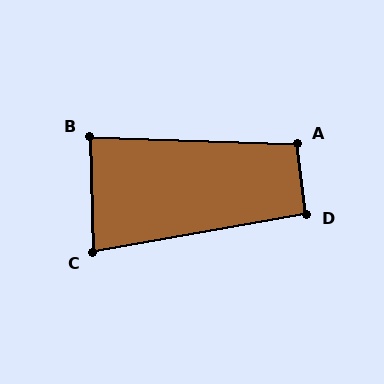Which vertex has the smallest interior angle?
C, at approximately 82 degrees.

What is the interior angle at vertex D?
Approximately 93 degrees (approximately right).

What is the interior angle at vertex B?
Approximately 87 degrees (approximately right).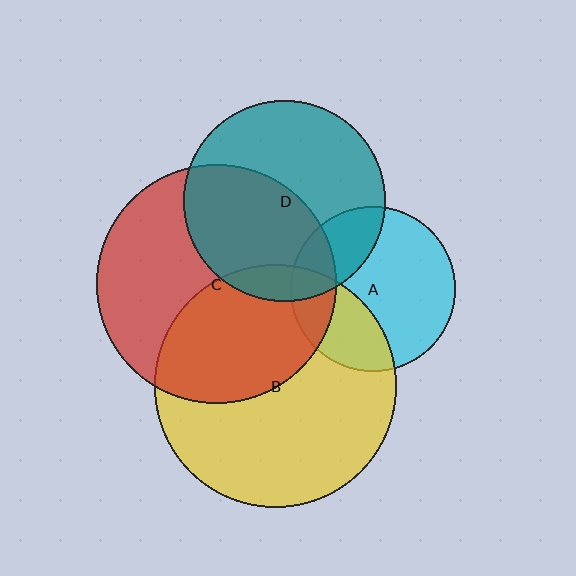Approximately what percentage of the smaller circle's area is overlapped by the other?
Approximately 10%.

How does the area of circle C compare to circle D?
Approximately 1.4 times.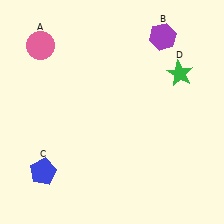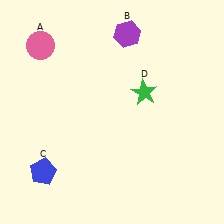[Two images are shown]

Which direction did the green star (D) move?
The green star (D) moved left.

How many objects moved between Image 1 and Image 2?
2 objects moved between the two images.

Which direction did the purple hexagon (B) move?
The purple hexagon (B) moved left.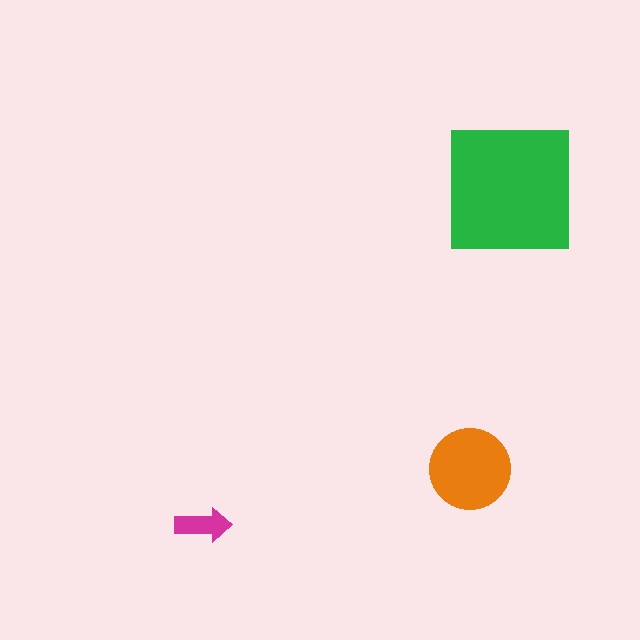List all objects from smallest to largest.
The magenta arrow, the orange circle, the green square.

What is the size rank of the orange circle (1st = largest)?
2nd.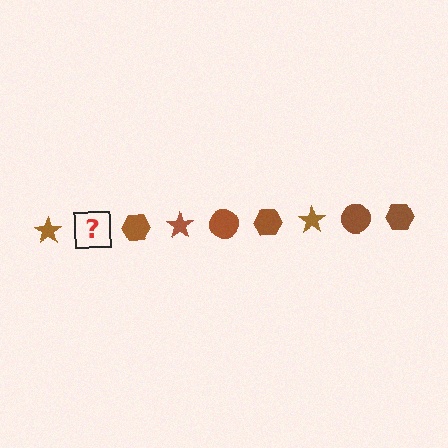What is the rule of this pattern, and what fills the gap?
The rule is that the pattern cycles through star, circle, hexagon shapes in brown. The gap should be filled with a brown circle.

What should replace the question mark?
The question mark should be replaced with a brown circle.